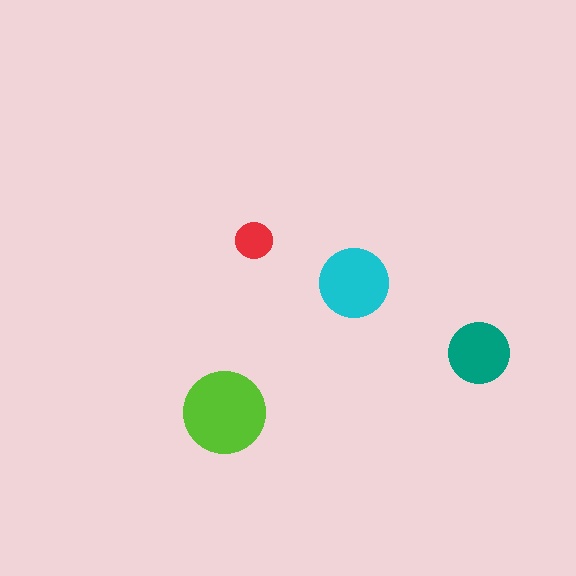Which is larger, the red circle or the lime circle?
The lime one.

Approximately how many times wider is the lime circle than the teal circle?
About 1.5 times wider.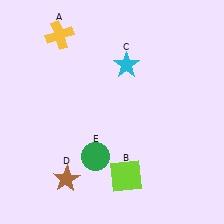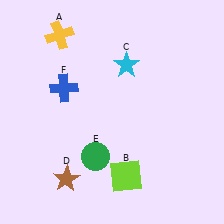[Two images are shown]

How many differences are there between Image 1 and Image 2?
There is 1 difference between the two images.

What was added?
A blue cross (F) was added in Image 2.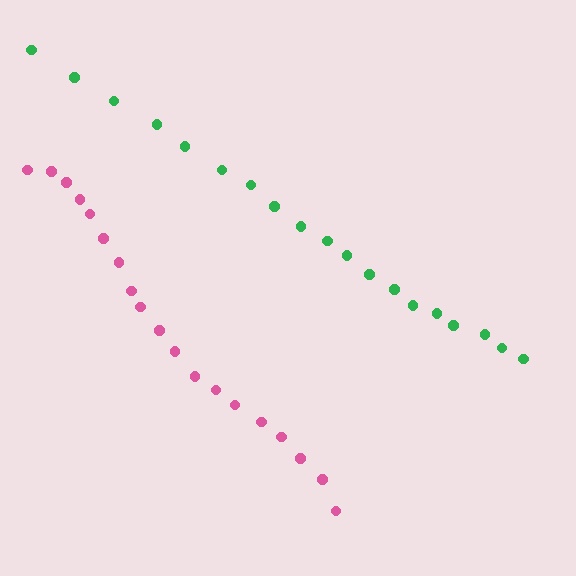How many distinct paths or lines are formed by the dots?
There are 2 distinct paths.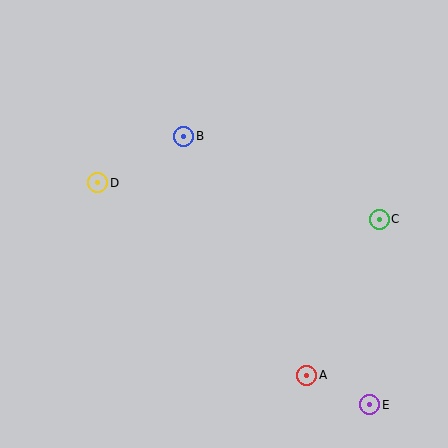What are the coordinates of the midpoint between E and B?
The midpoint between E and B is at (277, 271).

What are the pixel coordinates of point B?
Point B is at (184, 136).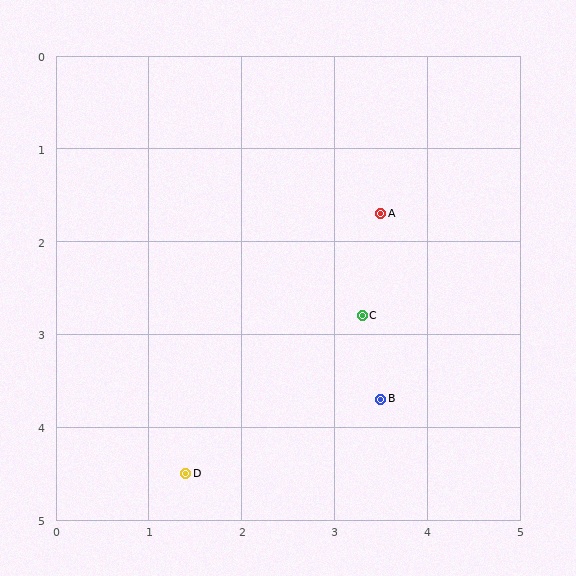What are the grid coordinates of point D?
Point D is at approximately (1.4, 4.5).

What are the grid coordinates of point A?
Point A is at approximately (3.5, 1.7).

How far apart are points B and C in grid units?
Points B and C are about 0.9 grid units apart.